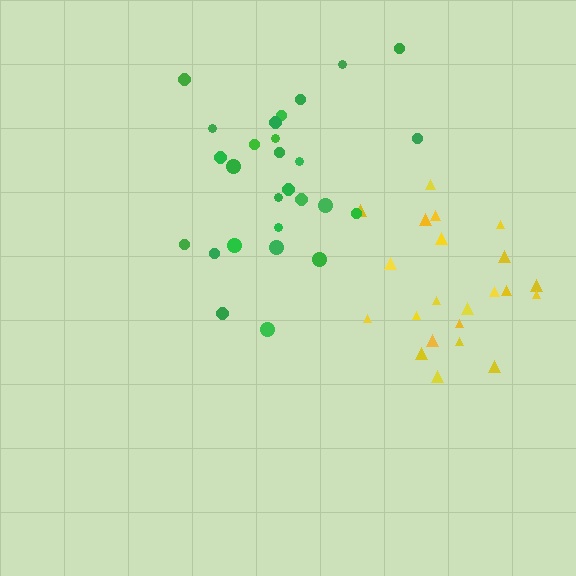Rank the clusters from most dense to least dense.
yellow, green.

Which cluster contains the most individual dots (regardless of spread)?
Green (27).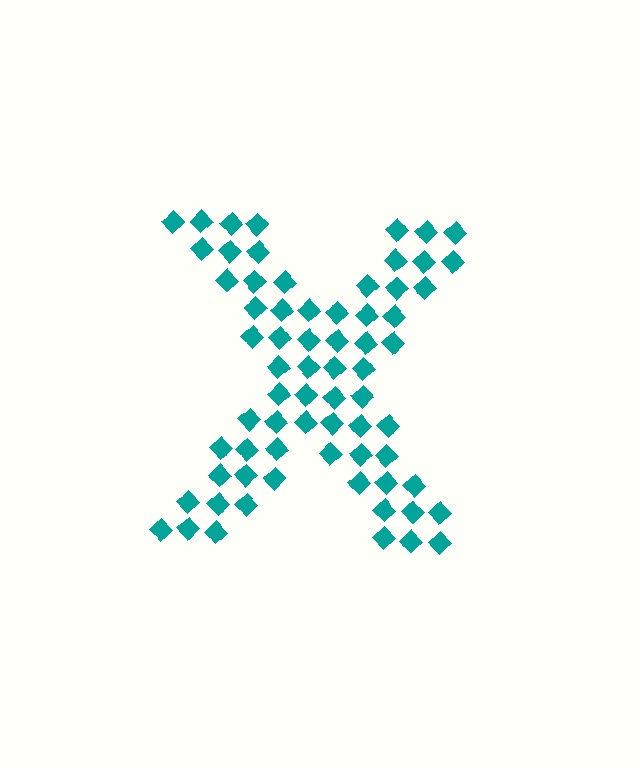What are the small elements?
The small elements are diamonds.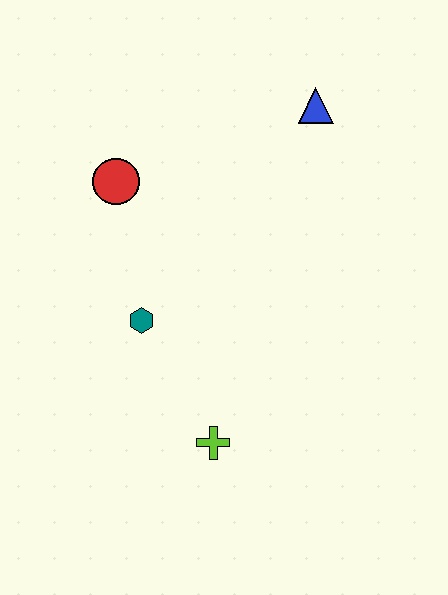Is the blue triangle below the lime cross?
No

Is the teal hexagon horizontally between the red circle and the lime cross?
Yes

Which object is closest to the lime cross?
The teal hexagon is closest to the lime cross.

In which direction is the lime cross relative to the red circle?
The lime cross is below the red circle.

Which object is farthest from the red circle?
The lime cross is farthest from the red circle.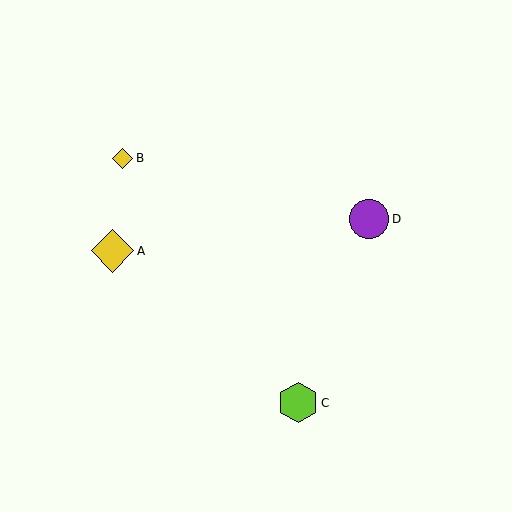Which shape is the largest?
The yellow diamond (labeled A) is the largest.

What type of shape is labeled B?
Shape B is a yellow diamond.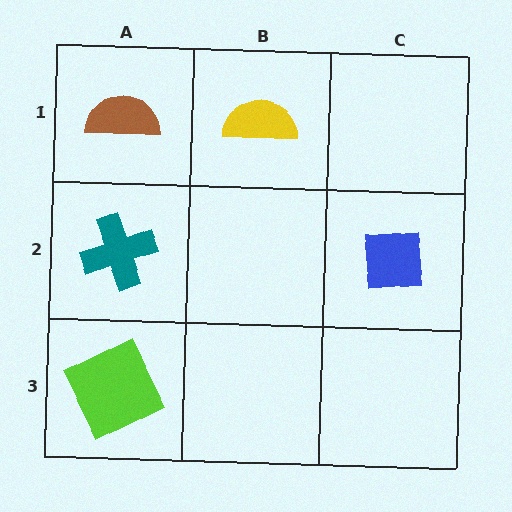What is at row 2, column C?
A blue square.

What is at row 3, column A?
A lime square.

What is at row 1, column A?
A brown semicircle.